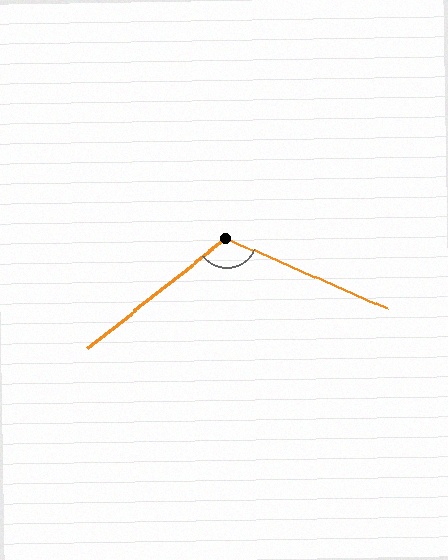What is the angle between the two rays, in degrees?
Approximately 118 degrees.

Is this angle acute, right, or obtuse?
It is obtuse.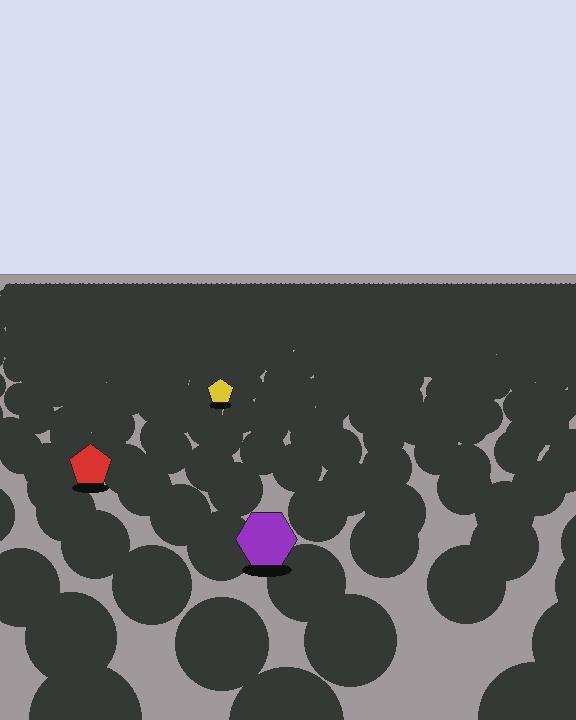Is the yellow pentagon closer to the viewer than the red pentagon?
No. The red pentagon is closer — you can tell from the texture gradient: the ground texture is coarser near it.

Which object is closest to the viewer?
The purple hexagon is closest. The texture marks near it are larger and more spread out.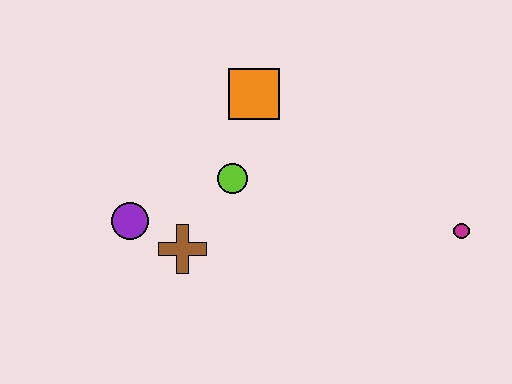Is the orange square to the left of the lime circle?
No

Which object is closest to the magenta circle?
The lime circle is closest to the magenta circle.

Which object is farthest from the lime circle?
The magenta circle is farthest from the lime circle.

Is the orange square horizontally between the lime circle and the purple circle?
No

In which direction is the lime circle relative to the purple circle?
The lime circle is to the right of the purple circle.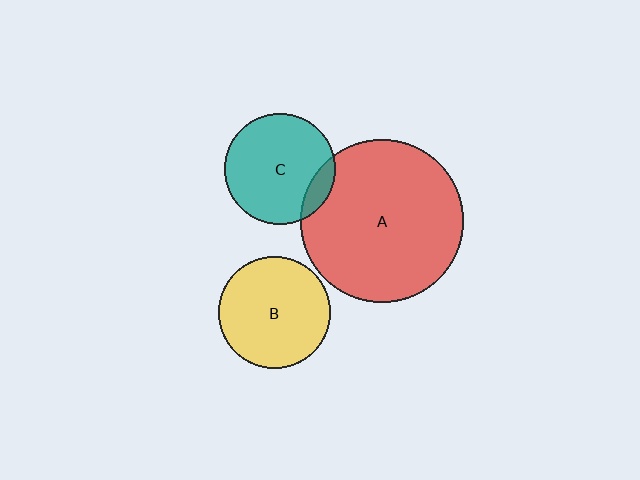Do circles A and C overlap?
Yes.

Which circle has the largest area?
Circle A (red).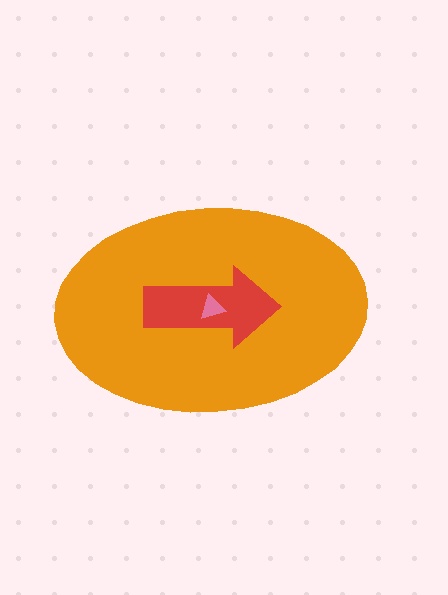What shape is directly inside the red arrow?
The pink triangle.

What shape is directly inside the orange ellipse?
The red arrow.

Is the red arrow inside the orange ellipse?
Yes.